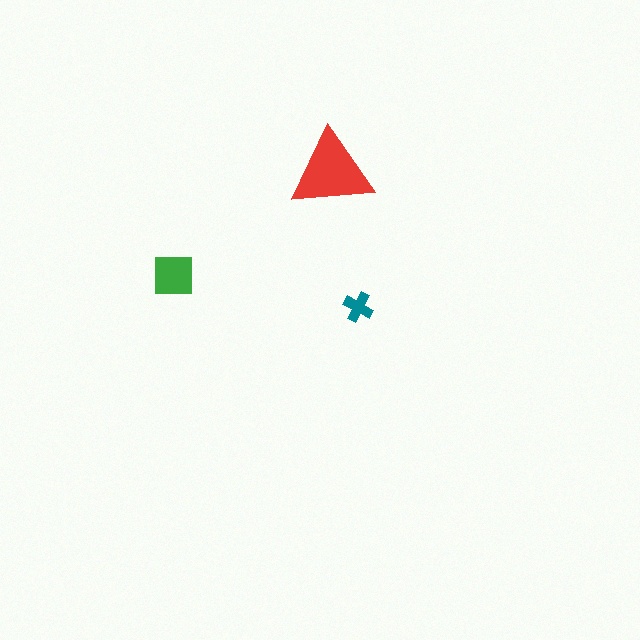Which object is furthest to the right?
The teal cross is rightmost.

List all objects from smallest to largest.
The teal cross, the green square, the red triangle.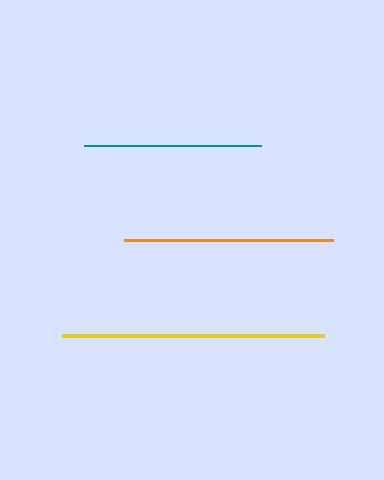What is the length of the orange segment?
The orange segment is approximately 209 pixels long.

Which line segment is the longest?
The yellow line is the longest at approximately 263 pixels.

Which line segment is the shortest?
The teal line is the shortest at approximately 177 pixels.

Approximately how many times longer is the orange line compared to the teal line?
The orange line is approximately 1.2 times the length of the teal line.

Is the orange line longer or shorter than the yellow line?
The yellow line is longer than the orange line.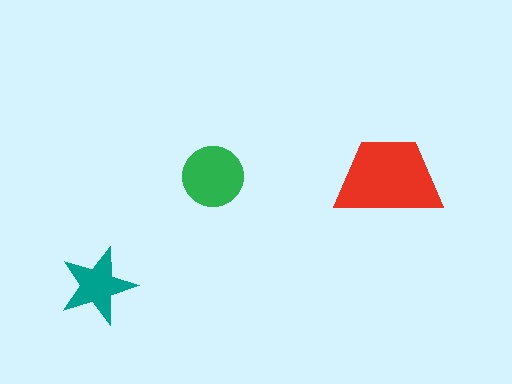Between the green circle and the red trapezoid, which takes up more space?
The red trapezoid.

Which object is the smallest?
The teal star.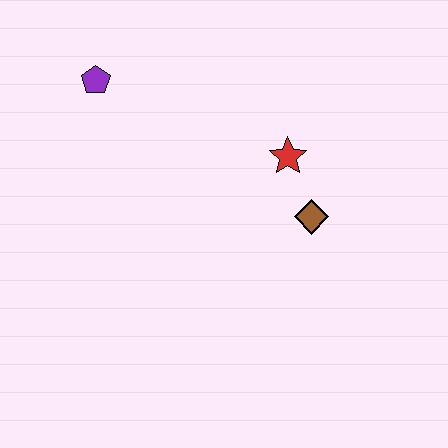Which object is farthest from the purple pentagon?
The brown diamond is farthest from the purple pentagon.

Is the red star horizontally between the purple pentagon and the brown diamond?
Yes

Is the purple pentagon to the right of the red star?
No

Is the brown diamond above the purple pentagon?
No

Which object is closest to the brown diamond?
The red star is closest to the brown diamond.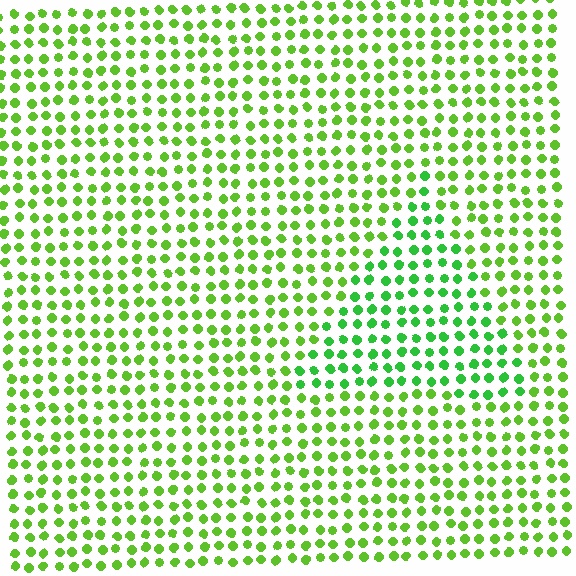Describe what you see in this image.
The image is filled with small lime elements in a uniform arrangement. A triangle-shaped region is visible where the elements are tinted to a slightly different hue, forming a subtle color boundary.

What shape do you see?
I see a triangle.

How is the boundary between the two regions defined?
The boundary is defined purely by a slight shift in hue (about 25 degrees). Spacing, size, and orientation are identical on both sides.